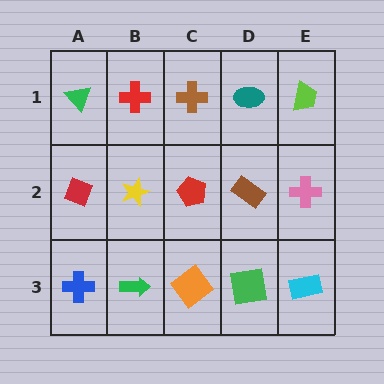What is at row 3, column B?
A green arrow.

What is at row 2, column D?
A brown rectangle.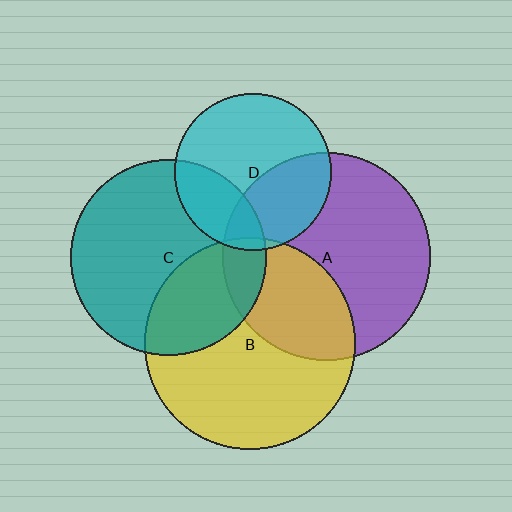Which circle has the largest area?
Circle B (yellow).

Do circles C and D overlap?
Yes.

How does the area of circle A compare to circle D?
Approximately 1.8 times.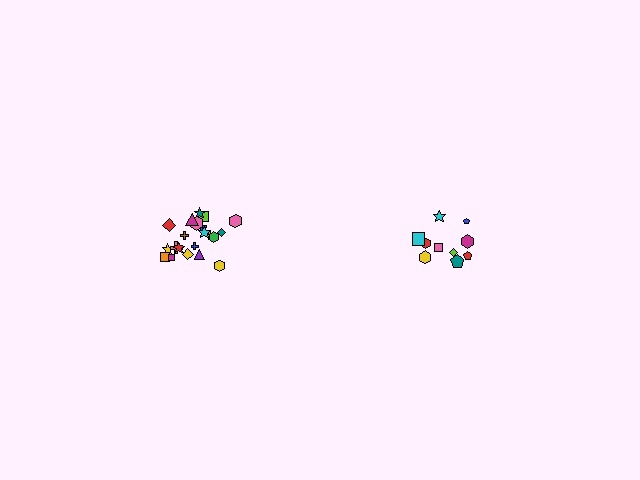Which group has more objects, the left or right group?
The left group.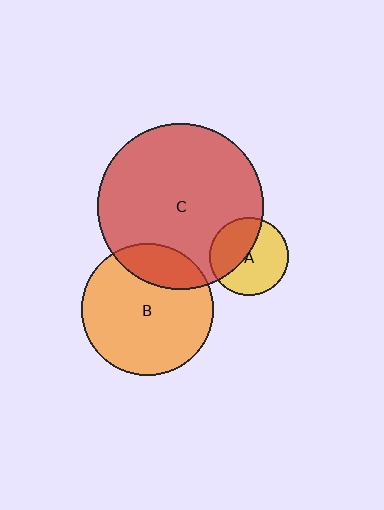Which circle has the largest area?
Circle C (red).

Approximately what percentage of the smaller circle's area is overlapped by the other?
Approximately 20%.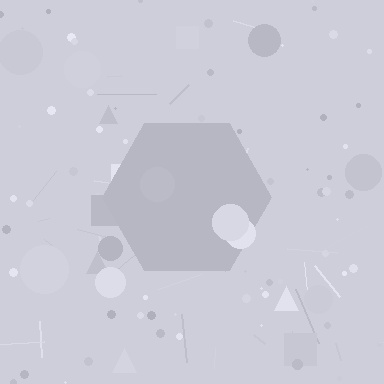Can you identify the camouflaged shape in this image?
The camouflaged shape is a hexagon.